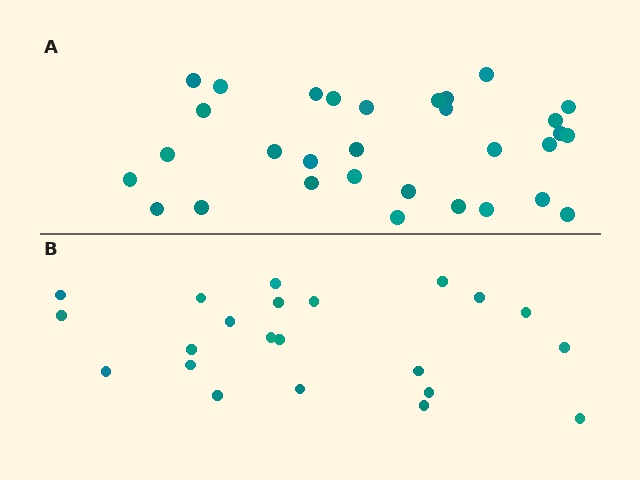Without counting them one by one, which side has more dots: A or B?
Region A (the top region) has more dots.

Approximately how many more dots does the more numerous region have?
Region A has roughly 8 or so more dots than region B.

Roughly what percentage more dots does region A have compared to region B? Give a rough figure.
About 40% more.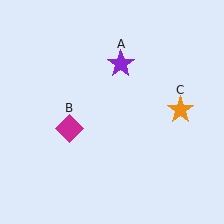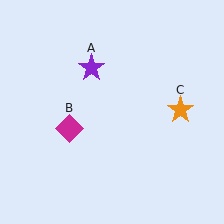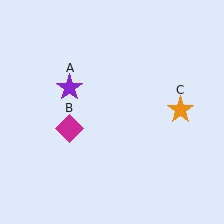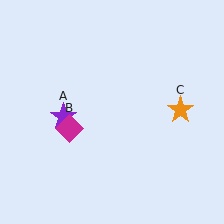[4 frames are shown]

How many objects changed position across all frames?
1 object changed position: purple star (object A).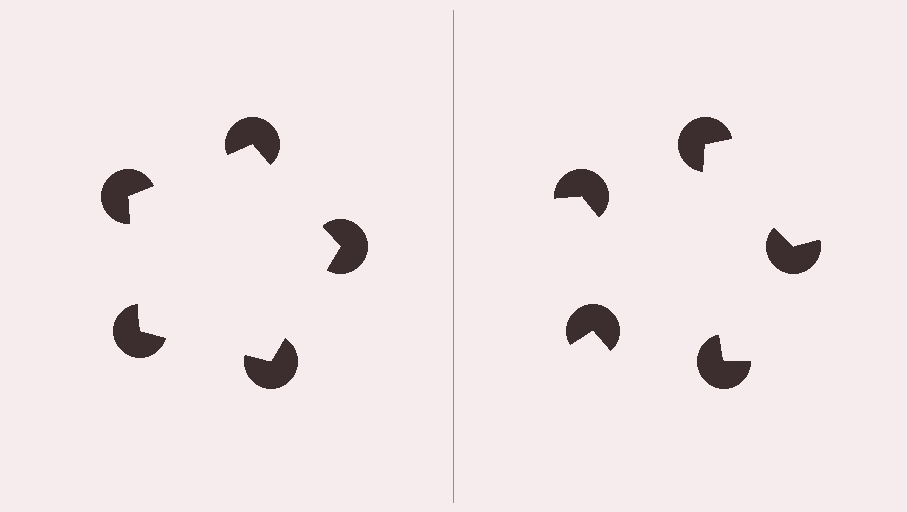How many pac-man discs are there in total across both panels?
10 — 5 on each side.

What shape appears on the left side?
An illusory pentagon.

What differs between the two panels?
The pac-man discs are positioned identically on both sides; only the wedge orientations differ. On the left they align to a pentagon; on the right they are misaligned.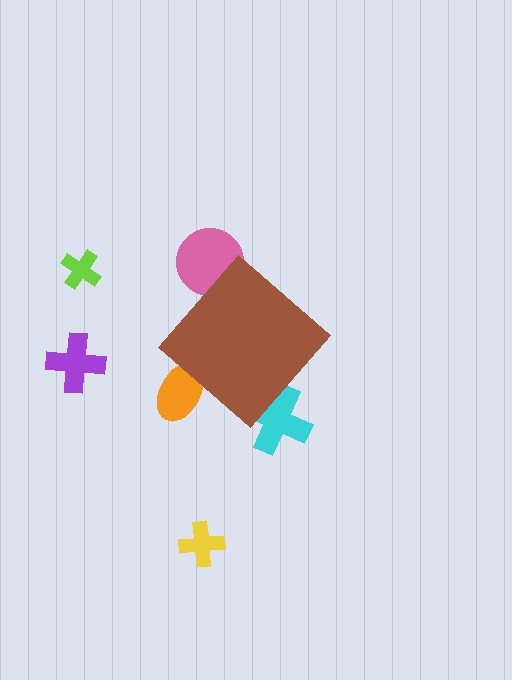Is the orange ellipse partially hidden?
Yes, the orange ellipse is partially hidden behind the brown diamond.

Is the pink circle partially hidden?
Yes, the pink circle is partially hidden behind the brown diamond.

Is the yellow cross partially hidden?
No, the yellow cross is fully visible.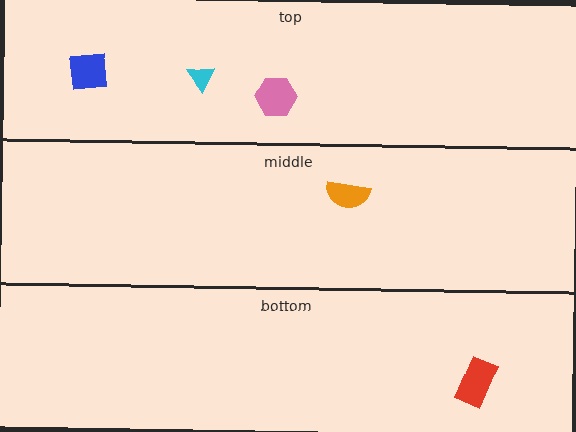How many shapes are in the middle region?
1.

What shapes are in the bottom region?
The red rectangle.